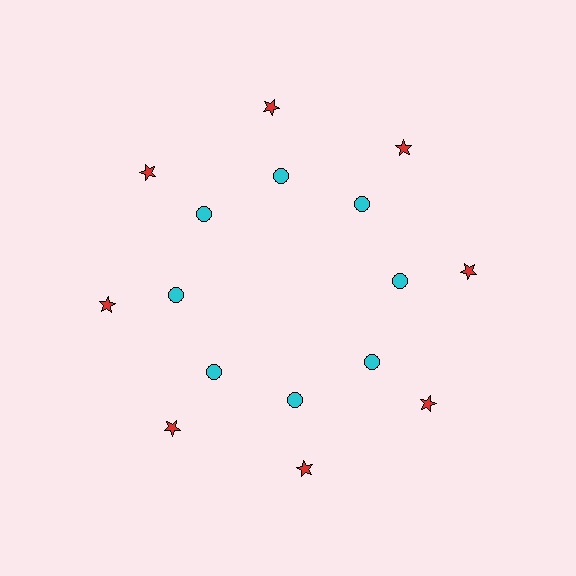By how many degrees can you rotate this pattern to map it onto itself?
The pattern maps onto itself every 45 degrees of rotation.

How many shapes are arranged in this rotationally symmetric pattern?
There are 16 shapes, arranged in 8 groups of 2.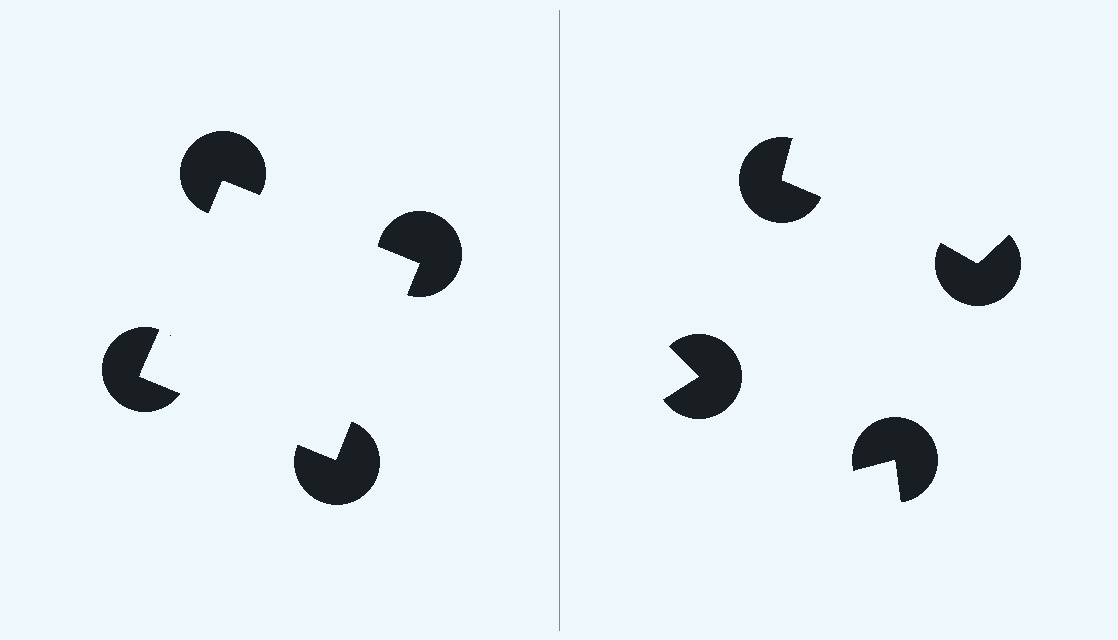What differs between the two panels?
The pac-man discs are positioned identically on both sides; only the wedge orientations differ. On the left they align to a square; on the right they are misaligned.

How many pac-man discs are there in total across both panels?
8 — 4 on each side.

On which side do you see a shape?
An illusory square appears on the left side. On the right side the wedge cuts are rotated, so no coherent shape forms.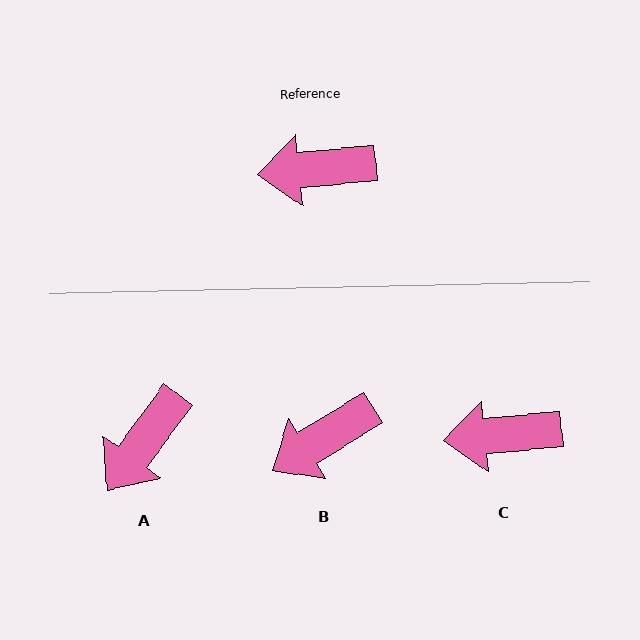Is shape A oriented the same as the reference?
No, it is off by about 48 degrees.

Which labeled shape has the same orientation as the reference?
C.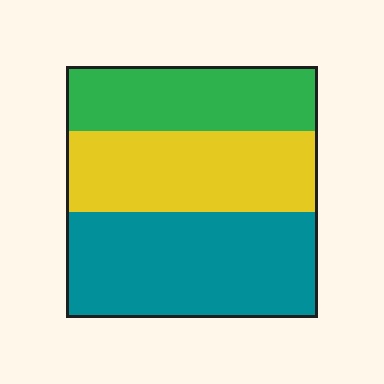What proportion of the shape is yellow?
Yellow covers 32% of the shape.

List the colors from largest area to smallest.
From largest to smallest: teal, yellow, green.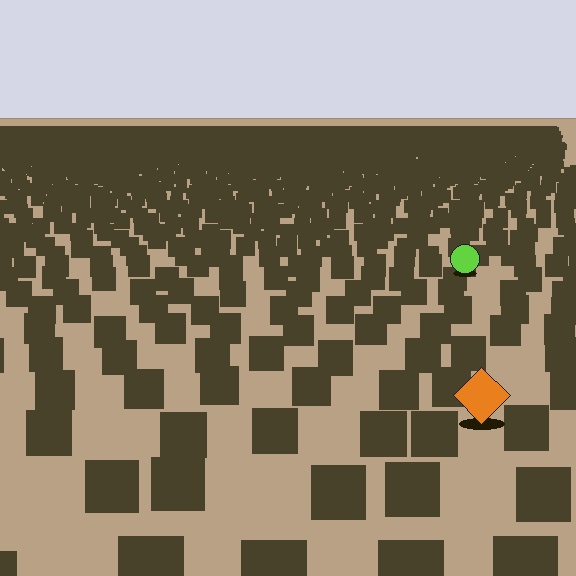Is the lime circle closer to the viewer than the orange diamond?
No. The orange diamond is closer — you can tell from the texture gradient: the ground texture is coarser near it.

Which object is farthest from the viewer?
The lime circle is farthest from the viewer. It appears smaller and the ground texture around it is denser.